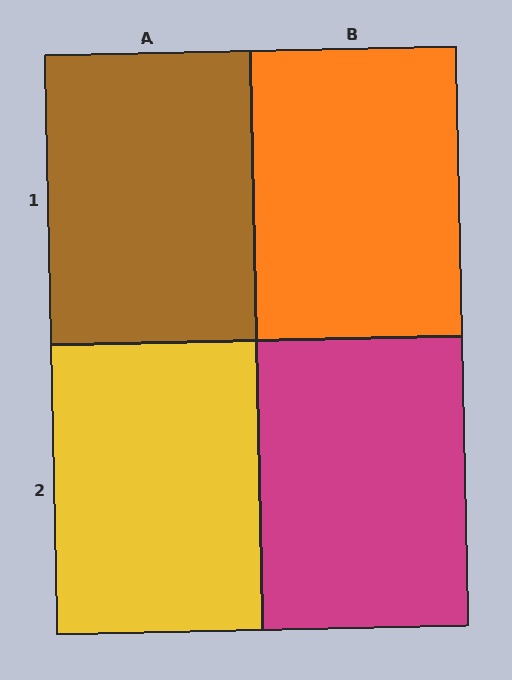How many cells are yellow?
1 cell is yellow.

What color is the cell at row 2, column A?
Yellow.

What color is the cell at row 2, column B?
Magenta.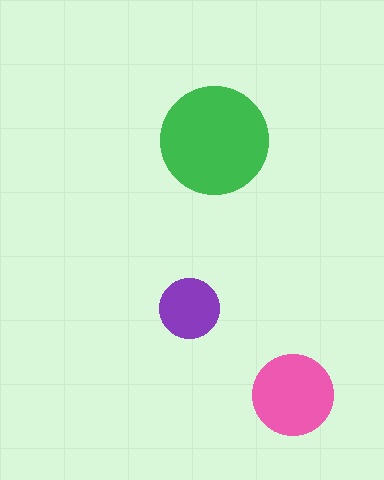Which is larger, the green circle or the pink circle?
The green one.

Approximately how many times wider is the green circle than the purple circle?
About 2 times wider.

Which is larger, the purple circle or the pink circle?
The pink one.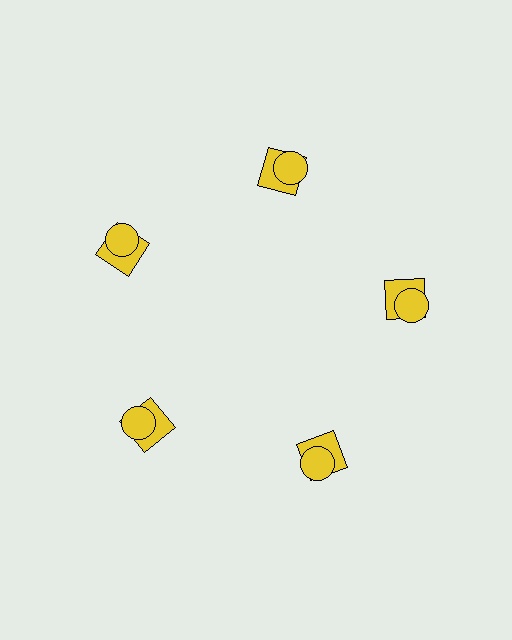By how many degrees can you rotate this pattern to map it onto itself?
The pattern maps onto itself every 72 degrees of rotation.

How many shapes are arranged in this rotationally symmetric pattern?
There are 10 shapes, arranged in 5 groups of 2.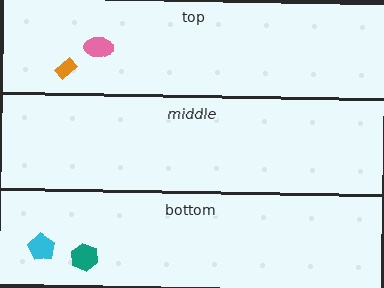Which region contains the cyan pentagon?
The bottom region.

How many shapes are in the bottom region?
2.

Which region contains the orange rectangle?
The top region.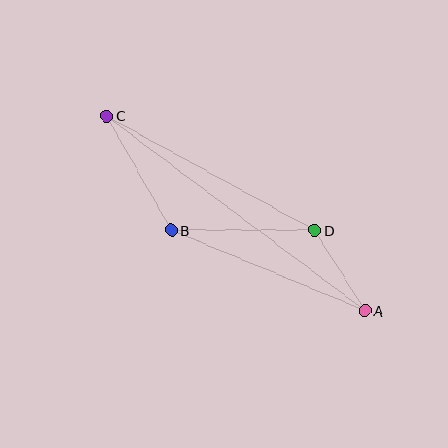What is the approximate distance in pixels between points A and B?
The distance between A and B is approximately 210 pixels.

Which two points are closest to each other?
Points A and D are closest to each other.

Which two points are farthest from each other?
Points A and C are farthest from each other.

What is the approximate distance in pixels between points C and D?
The distance between C and D is approximately 237 pixels.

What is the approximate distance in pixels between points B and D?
The distance between B and D is approximately 144 pixels.